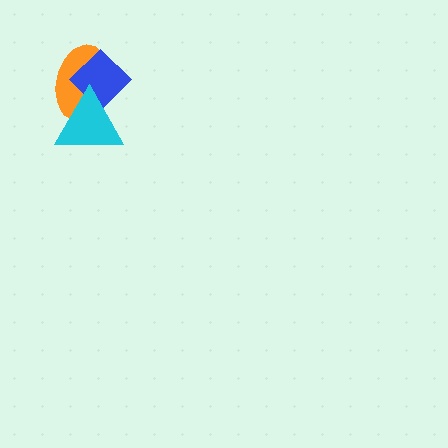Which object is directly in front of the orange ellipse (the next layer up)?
The blue diamond is directly in front of the orange ellipse.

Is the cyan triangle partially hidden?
No, no other shape covers it.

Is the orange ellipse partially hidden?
Yes, it is partially covered by another shape.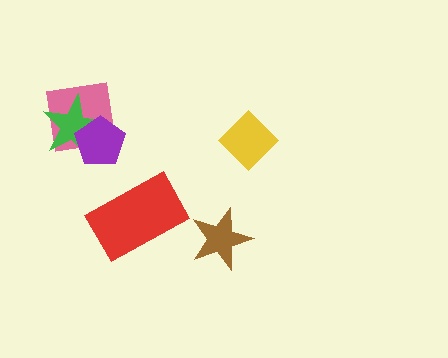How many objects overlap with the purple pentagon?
2 objects overlap with the purple pentagon.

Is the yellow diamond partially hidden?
No, no other shape covers it.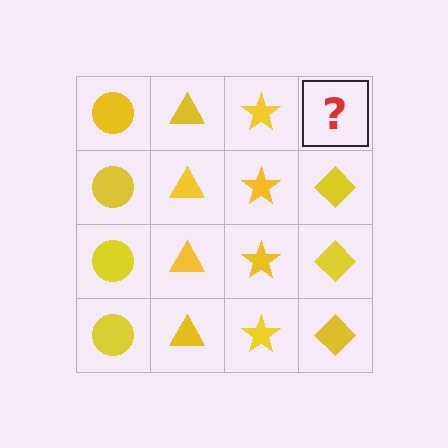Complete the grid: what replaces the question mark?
The question mark should be replaced with a yellow diamond.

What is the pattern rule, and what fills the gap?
The rule is that each column has a consistent shape. The gap should be filled with a yellow diamond.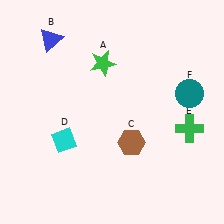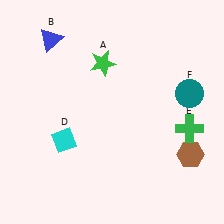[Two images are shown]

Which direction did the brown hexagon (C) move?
The brown hexagon (C) moved right.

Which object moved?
The brown hexagon (C) moved right.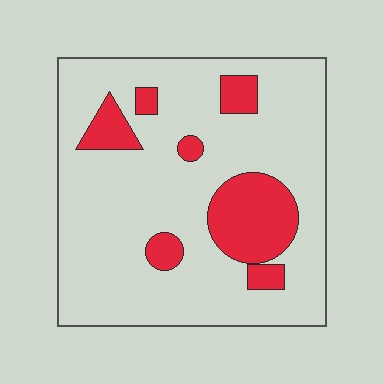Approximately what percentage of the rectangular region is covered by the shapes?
Approximately 20%.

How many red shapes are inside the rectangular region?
7.